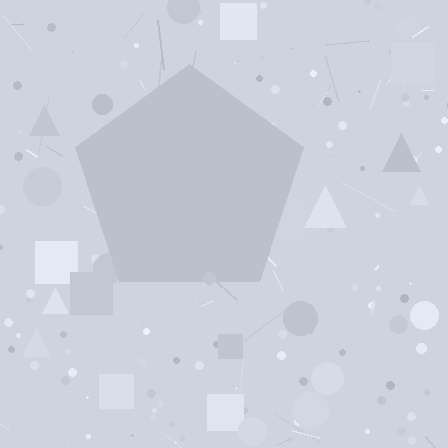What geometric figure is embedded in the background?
A pentagon is embedded in the background.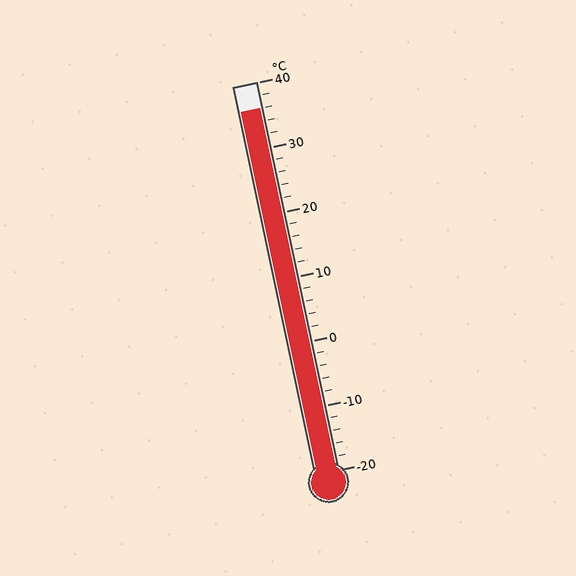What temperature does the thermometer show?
The thermometer shows approximately 36°C.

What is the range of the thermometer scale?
The thermometer scale ranges from -20°C to 40°C.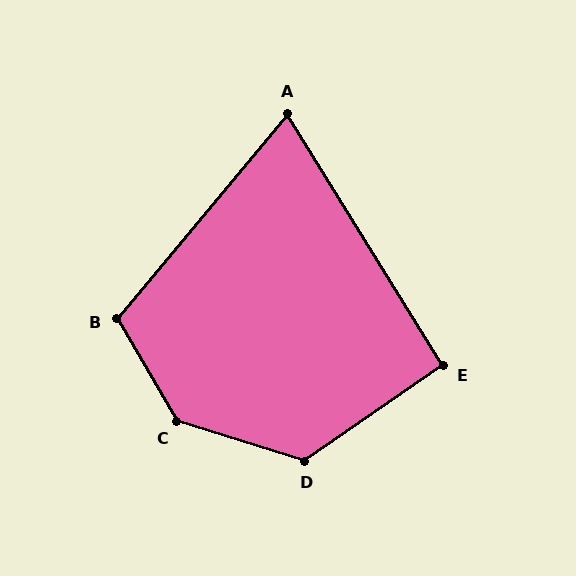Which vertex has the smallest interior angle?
A, at approximately 72 degrees.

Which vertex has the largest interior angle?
C, at approximately 137 degrees.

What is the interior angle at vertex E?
Approximately 93 degrees (approximately right).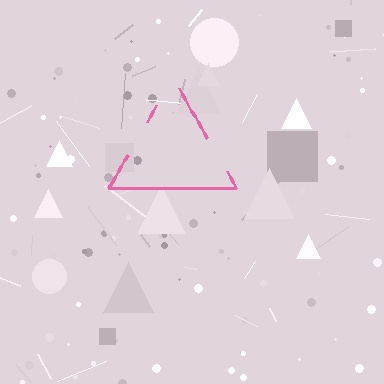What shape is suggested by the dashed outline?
The dashed outline suggests a triangle.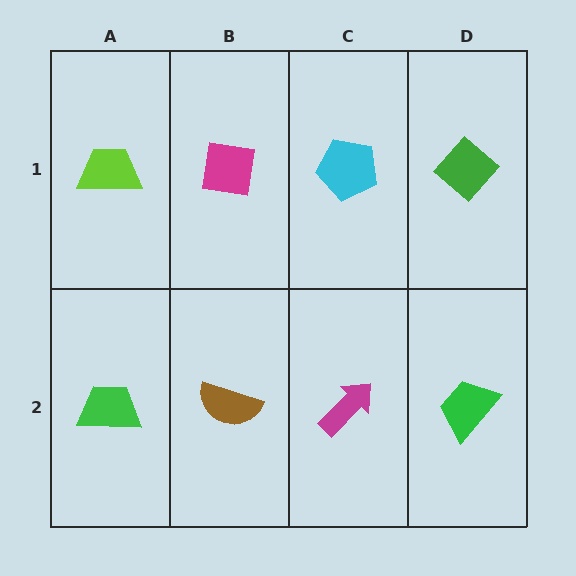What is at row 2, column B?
A brown semicircle.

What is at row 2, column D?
A green trapezoid.